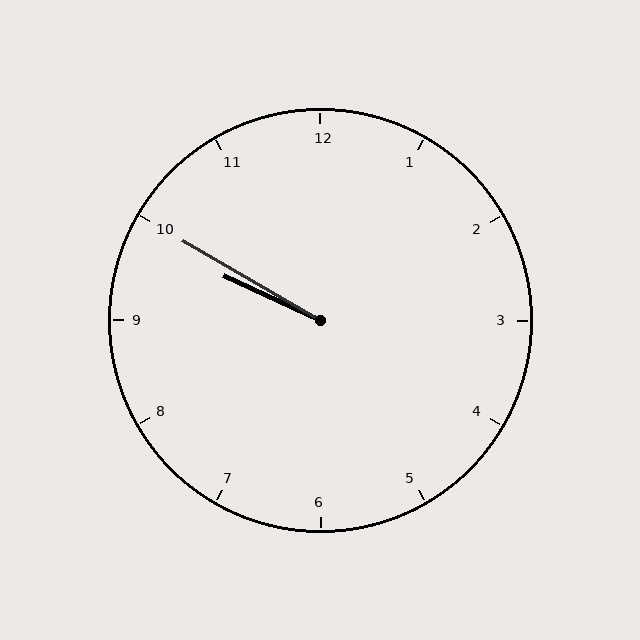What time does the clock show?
9:50.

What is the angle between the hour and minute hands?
Approximately 5 degrees.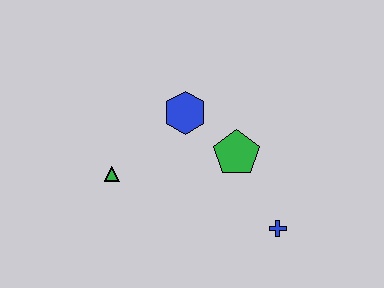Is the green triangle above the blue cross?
Yes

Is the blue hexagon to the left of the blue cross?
Yes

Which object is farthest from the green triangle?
The blue cross is farthest from the green triangle.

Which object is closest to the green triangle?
The blue hexagon is closest to the green triangle.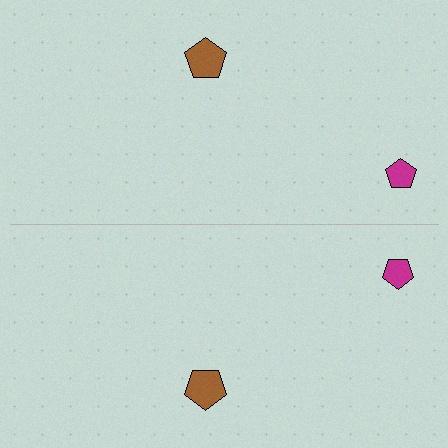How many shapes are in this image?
There are 4 shapes in this image.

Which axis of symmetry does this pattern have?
The pattern has a horizontal axis of symmetry running through the center of the image.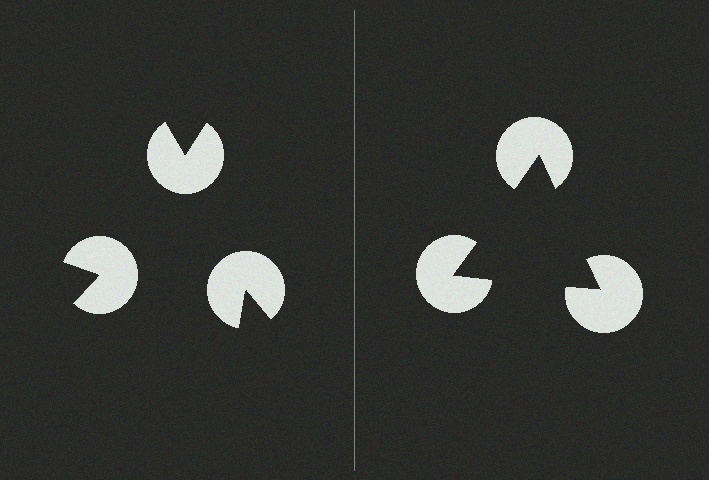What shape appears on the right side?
An illusory triangle.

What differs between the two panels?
The pac-man discs are positioned identically on both sides; only the wedge orientations differ. On the right they align to a triangle; on the left they are misaligned.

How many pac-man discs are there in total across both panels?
6 — 3 on each side.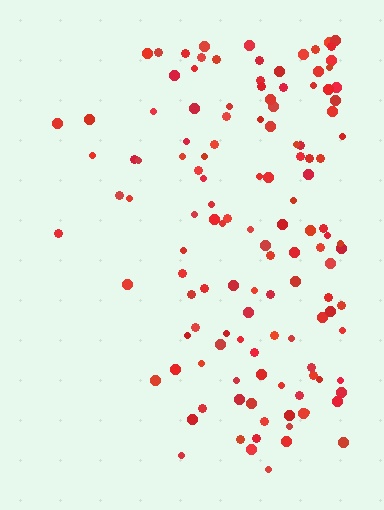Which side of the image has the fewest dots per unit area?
The left.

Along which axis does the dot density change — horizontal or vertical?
Horizontal.